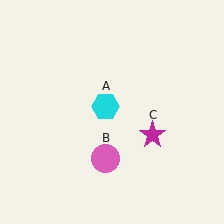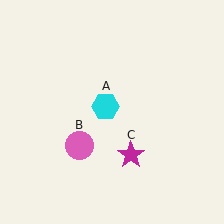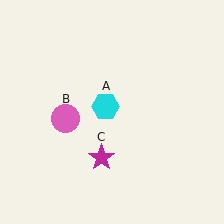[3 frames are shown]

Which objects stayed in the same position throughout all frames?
Cyan hexagon (object A) remained stationary.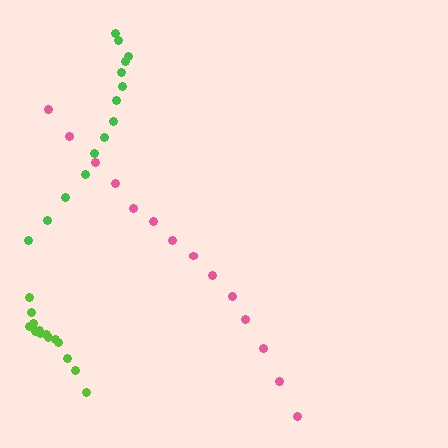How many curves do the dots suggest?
There are 3 distinct paths.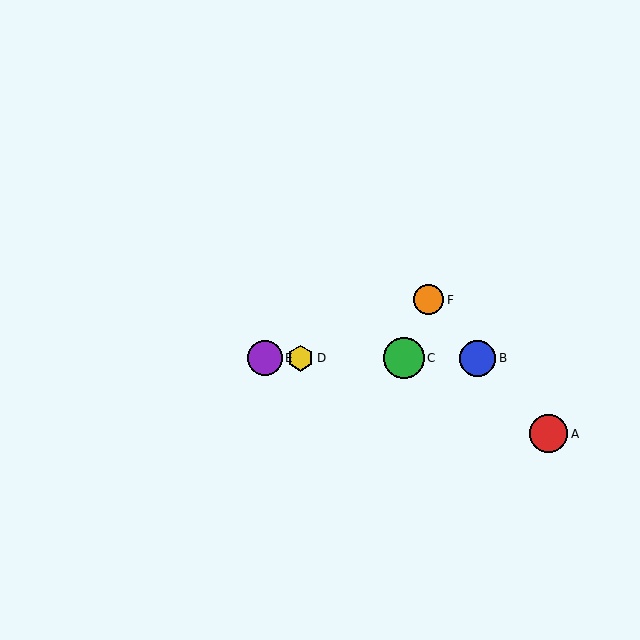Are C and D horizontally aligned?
Yes, both are at y≈358.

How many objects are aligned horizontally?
4 objects (B, C, D, E) are aligned horizontally.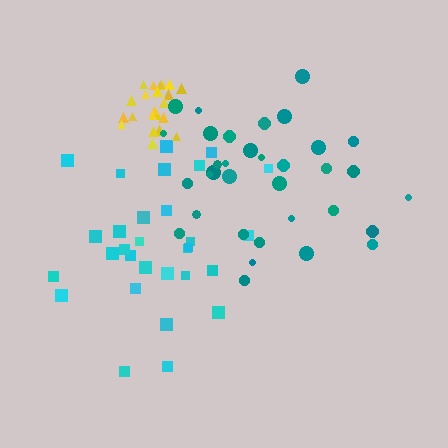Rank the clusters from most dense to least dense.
yellow, teal, cyan.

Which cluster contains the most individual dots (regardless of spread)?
Teal (34).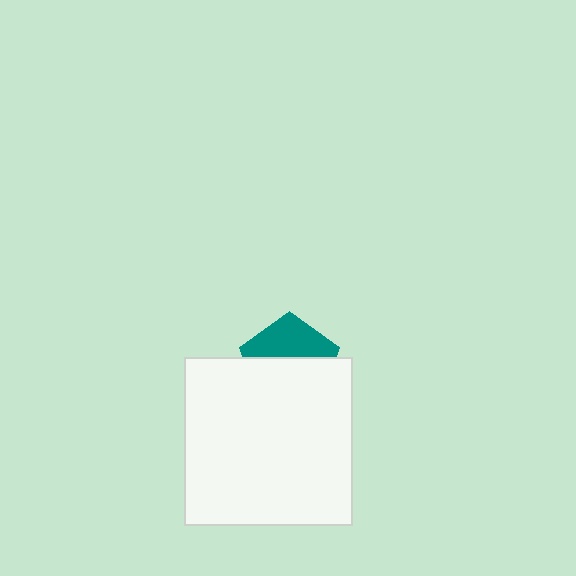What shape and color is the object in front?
The object in front is a white square.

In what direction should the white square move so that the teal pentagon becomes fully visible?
The white square should move down. That is the shortest direction to clear the overlap and leave the teal pentagon fully visible.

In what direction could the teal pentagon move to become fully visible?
The teal pentagon could move up. That would shift it out from behind the white square entirely.